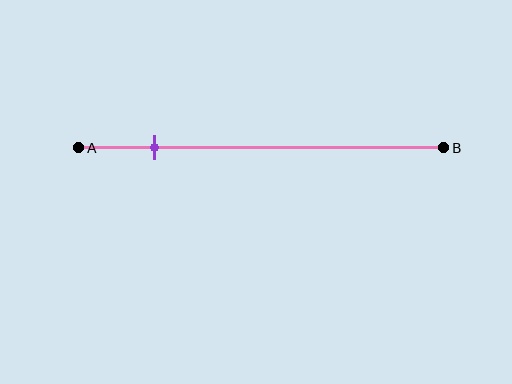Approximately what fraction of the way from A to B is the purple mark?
The purple mark is approximately 20% of the way from A to B.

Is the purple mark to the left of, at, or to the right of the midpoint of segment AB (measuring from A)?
The purple mark is to the left of the midpoint of segment AB.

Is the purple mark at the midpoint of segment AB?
No, the mark is at about 20% from A, not at the 50% midpoint.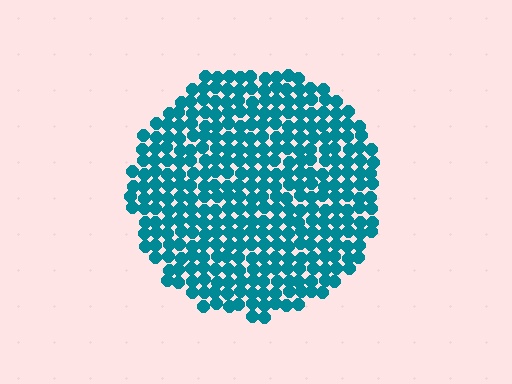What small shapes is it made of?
It is made of small circles.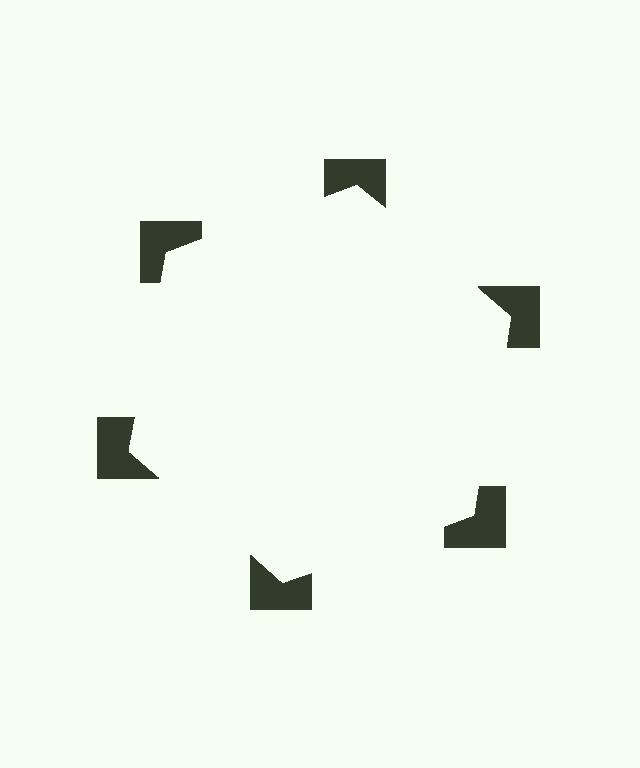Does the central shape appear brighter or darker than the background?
It typically appears slightly brighter than the background, even though no actual brightness change is drawn.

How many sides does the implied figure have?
6 sides.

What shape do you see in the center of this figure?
An illusory hexagon — its edges are inferred from the aligned wedge cuts in the notched squares, not physically drawn.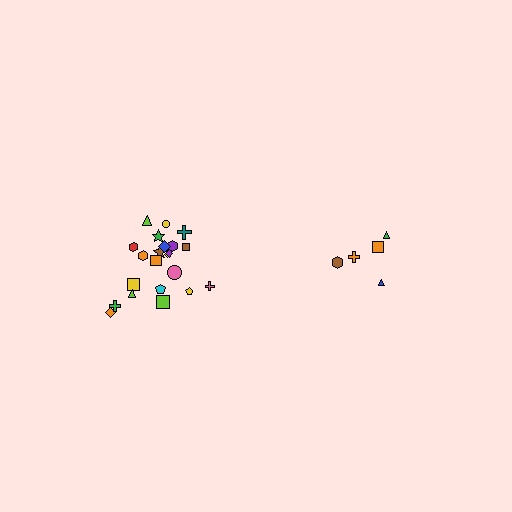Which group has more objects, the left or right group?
The left group.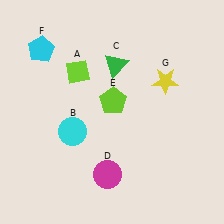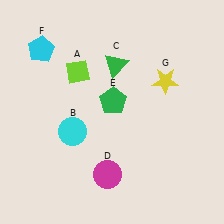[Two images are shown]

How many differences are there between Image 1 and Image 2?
There is 1 difference between the two images.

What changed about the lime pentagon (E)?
In Image 1, E is lime. In Image 2, it changed to green.